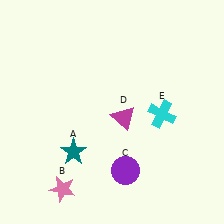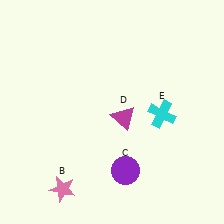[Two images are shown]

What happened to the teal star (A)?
The teal star (A) was removed in Image 2. It was in the bottom-left area of Image 1.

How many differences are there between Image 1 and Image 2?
There is 1 difference between the two images.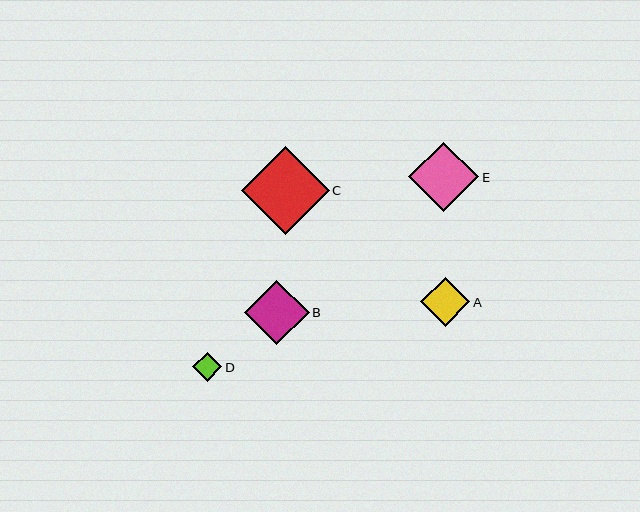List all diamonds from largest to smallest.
From largest to smallest: C, E, B, A, D.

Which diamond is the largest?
Diamond C is the largest with a size of approximately 88 pixels.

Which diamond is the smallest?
Diamond D is the smallest with a size of approximately 29 pixels.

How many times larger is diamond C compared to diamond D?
Diamond C is approximately 3.0 times the size of diamond D.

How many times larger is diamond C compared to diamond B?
Diamond C is approximately 1.4 times the size of diamond B.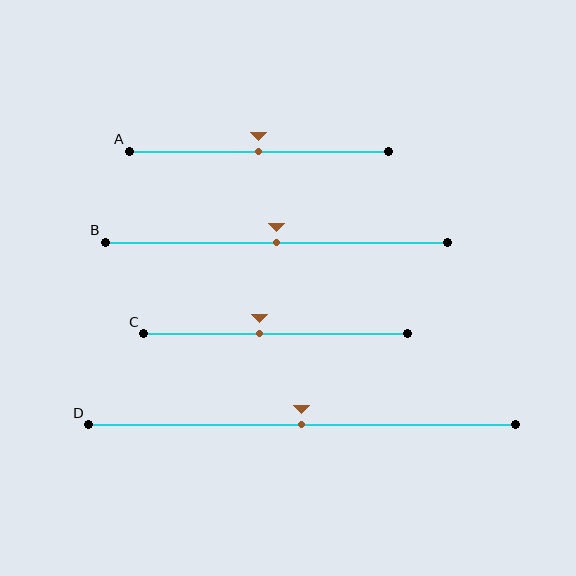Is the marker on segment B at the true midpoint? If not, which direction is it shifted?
Yes, the marker on segment B is at the true midpoint.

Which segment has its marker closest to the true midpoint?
Segment A has its marker closest to the true midpoint.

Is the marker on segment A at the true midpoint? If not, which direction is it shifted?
Yes, the marker on segment A is at the true midpoint.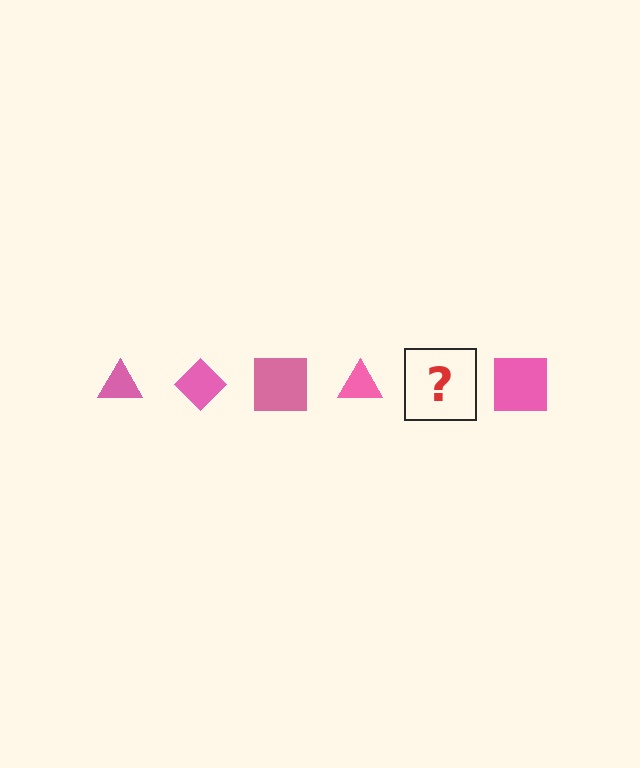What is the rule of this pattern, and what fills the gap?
The rule is that the pattern cycles through triangle, diamond, square shapes in pink. The gap should be filled with a pink diamond.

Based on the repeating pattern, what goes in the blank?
The blank should be a pink diamond.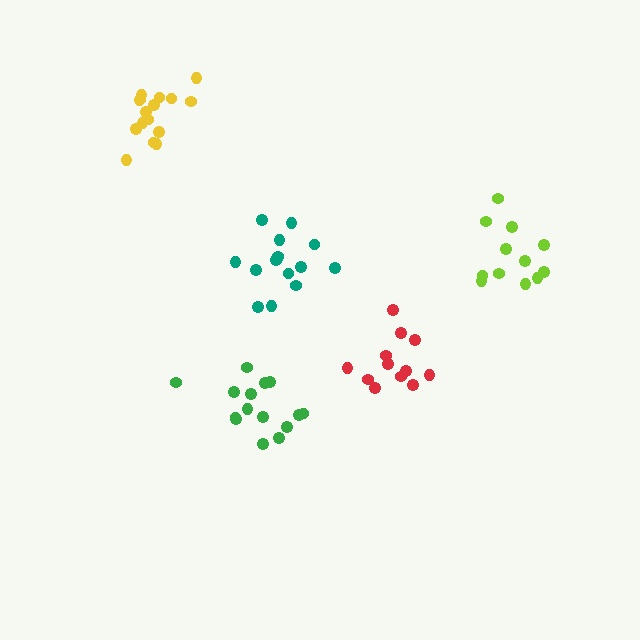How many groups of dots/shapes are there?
There are 5 groups.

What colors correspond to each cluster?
The clusters are colored: teal, red, lime, yellow, green.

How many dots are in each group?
Group 1: 15 dots, Group 2: 12 dots, Group 3: 12 dots, Group 4: 16 dots, Group 5: 15 dots (70 total).